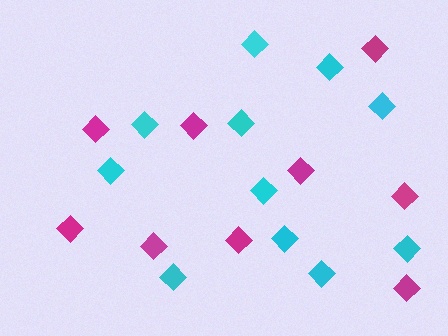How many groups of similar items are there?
There are 2 groups: one group of magenta diamonds (9) and one group of cyan diamonds (11).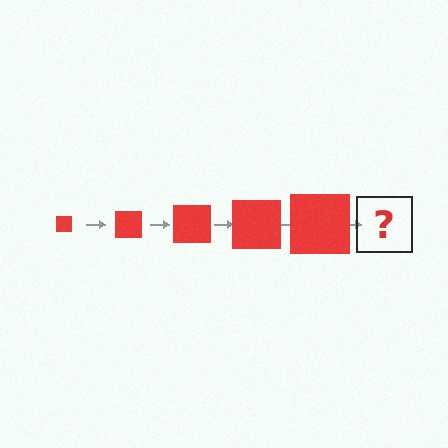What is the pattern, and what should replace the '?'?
The pattern is that the square gets progressively larger each step. The '?' should be a red square, larger than the previous one.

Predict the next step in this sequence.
The next step is a red square, larger than the previous one.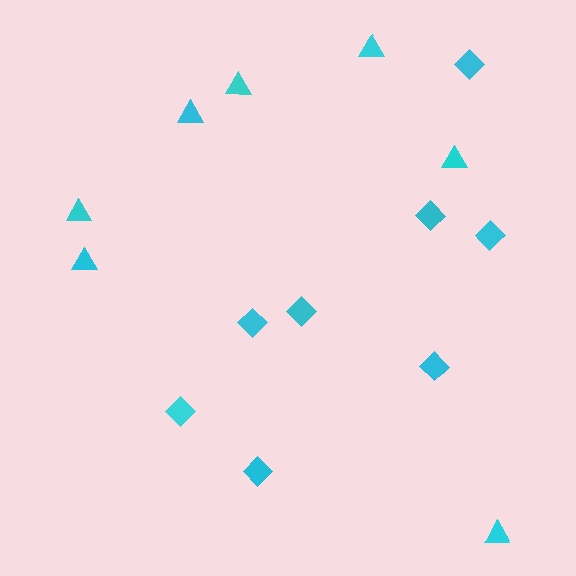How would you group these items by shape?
There are 2 groups: one group of diamonds (8) and one group of triangles (7).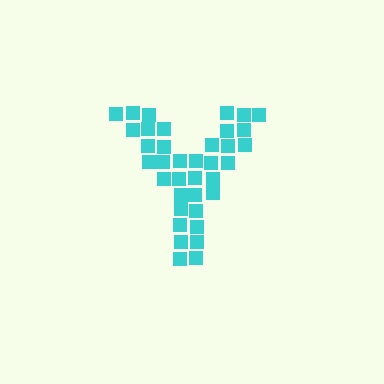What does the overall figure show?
The overall figure shows the letter Y.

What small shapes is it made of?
It is made of small squares.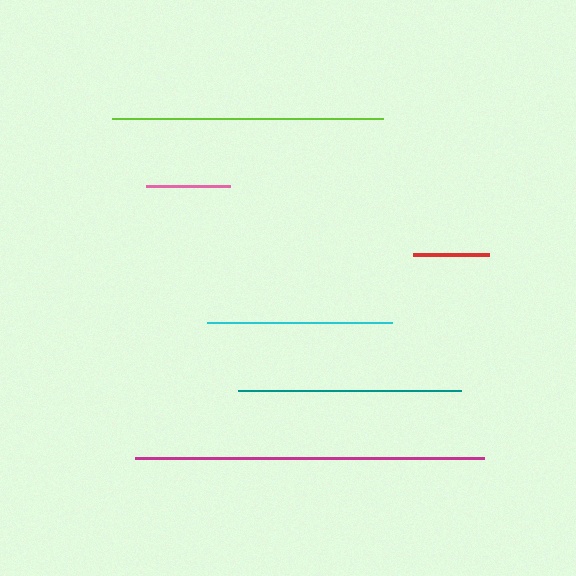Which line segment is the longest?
The magenta line is the longest at approximately 349 pixels.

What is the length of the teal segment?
The teal segment is approximately 224 pixels long.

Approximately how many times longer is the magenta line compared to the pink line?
The magenta line is approximately 4.1 times the length of the pink line.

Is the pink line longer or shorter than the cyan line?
The cyan line is longer than the pink line.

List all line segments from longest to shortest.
From longest to shortest: magenta, lime, teal, cyan, pink, red.